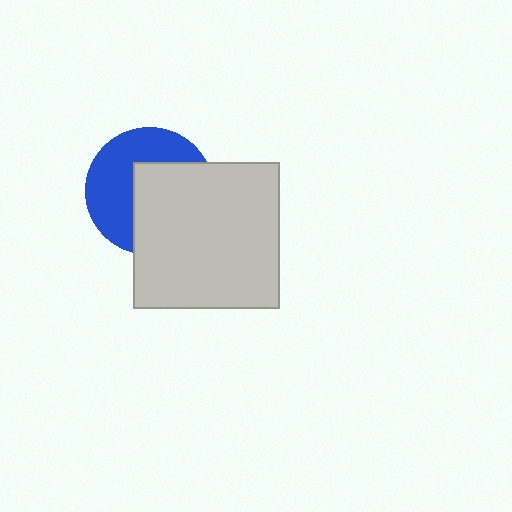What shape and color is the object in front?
The object in front is a light gray square.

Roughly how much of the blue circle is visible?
About half of it is visible (roughly 49%).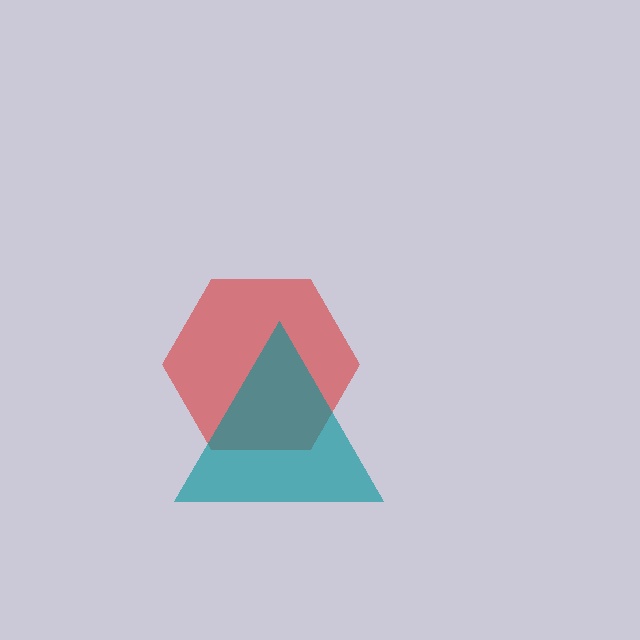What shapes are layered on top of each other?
The layered shapes are: a red hexagon, a teal triangle.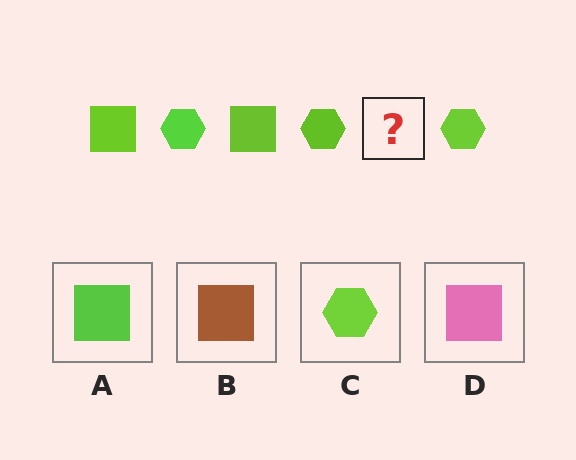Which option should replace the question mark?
Option A.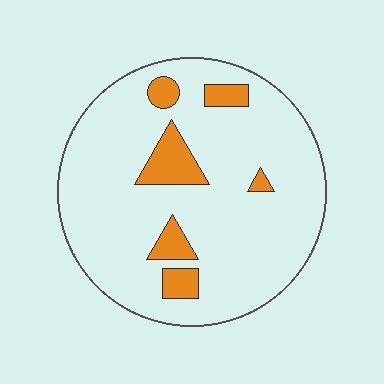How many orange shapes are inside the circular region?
6.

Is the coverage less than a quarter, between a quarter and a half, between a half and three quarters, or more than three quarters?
Less than a quarter.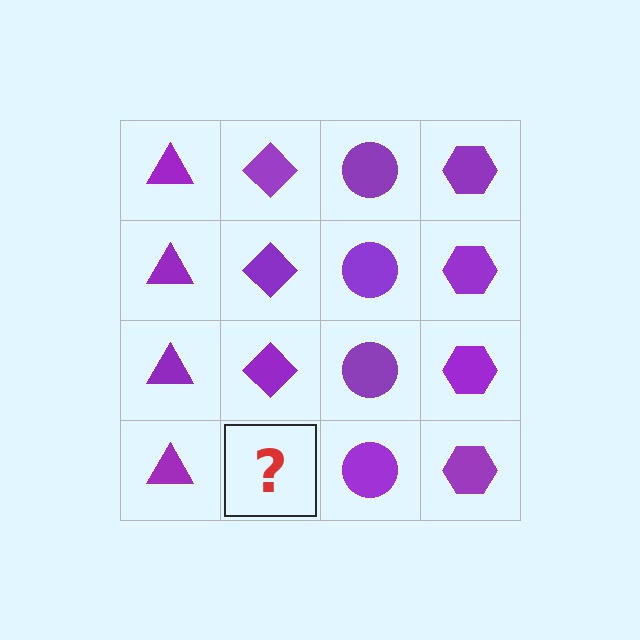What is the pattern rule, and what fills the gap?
The rule is that each column has a consistent shape. The gap should be filled with a purple diamond.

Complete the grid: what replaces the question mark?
The question mark should be replaced with a purple diamond.